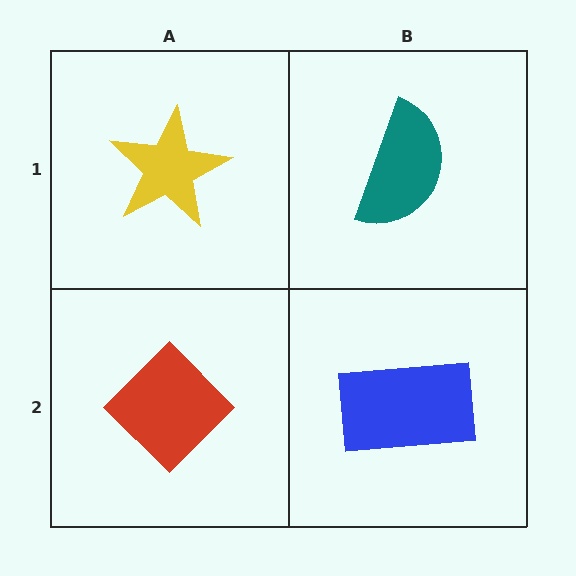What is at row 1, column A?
A yellow star.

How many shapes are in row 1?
2 shapes.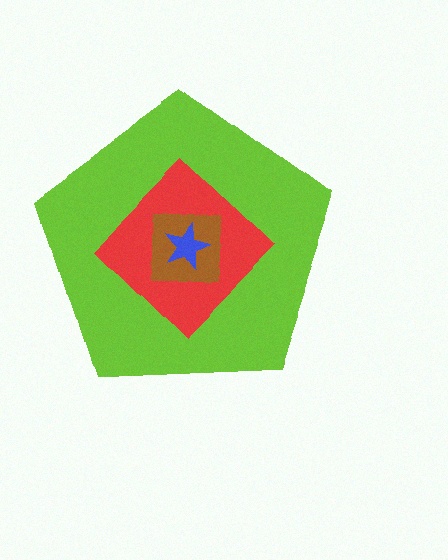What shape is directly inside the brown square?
The blue star.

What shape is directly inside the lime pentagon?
The red diamond.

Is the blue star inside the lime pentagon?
Yes.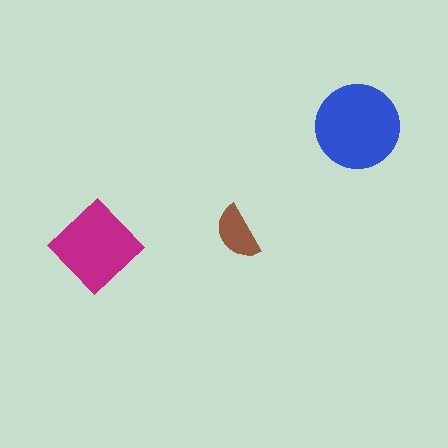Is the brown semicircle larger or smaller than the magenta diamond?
Smaller.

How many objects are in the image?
There are 3 objects in the image.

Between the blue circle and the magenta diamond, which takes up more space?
The blue circle.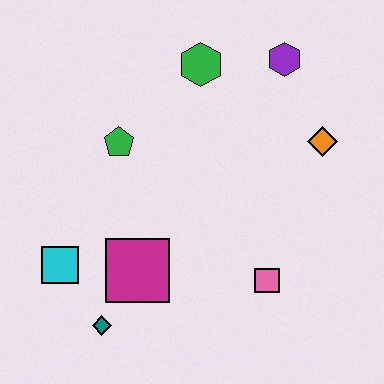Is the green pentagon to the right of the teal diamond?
Yes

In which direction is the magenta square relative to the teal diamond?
The magenta square is above the teal diamond.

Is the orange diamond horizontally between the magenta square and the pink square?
No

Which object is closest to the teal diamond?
The magenta square is closest to the teal diamond.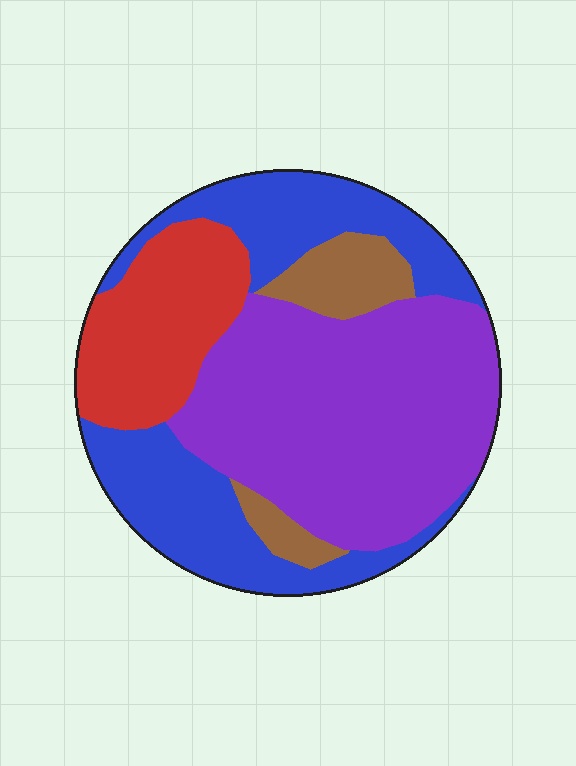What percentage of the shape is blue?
Blue takes up about one third (1/3) of the shape.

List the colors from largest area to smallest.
From largest to smallest: purple, blue, red, brown.